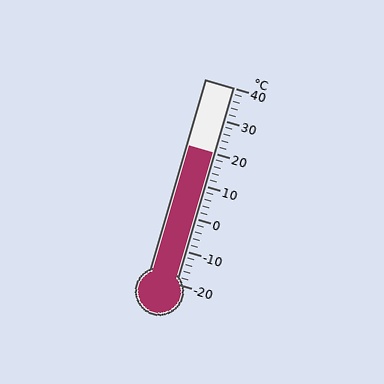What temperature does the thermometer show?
The thermometer shows approximately 20°C.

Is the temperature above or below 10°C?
The temperature is above 10°C.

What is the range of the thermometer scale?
The thermometer scale ranges from -20°C to 40°C.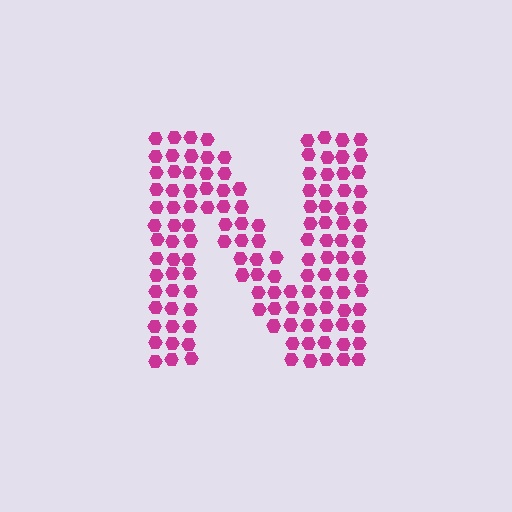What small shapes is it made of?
It is made of small hexagons.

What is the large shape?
The large shape is the letter N.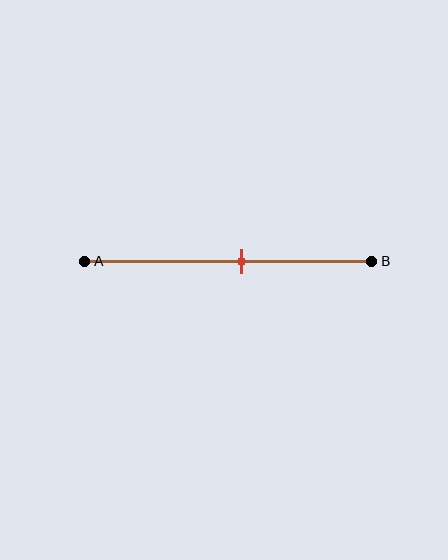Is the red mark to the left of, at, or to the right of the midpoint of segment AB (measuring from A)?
The red mark is to the right of the midpoint of segment AB.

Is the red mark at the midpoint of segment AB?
No, the mark is at about 55% from A, not at the 50% midpoint.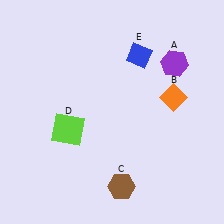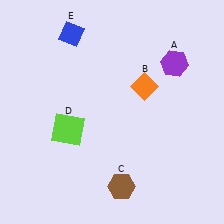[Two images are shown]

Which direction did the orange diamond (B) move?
The orange diamond (B) moved left.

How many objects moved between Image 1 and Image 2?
2 objects moved between the two images.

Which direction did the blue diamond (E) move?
The blue diamond (E) moved left.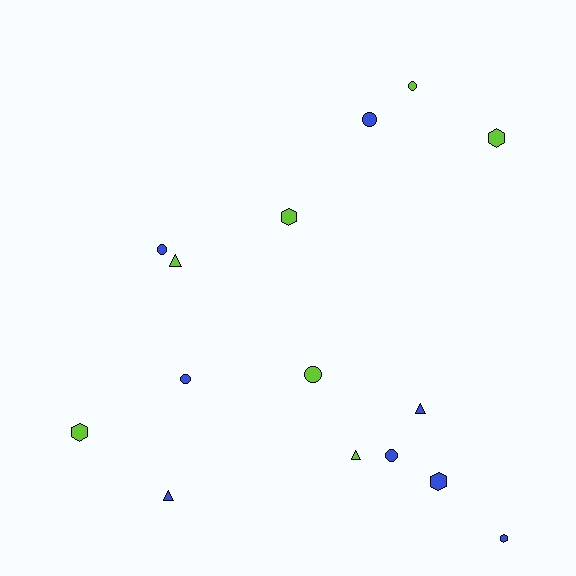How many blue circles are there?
There are 4 blue circles.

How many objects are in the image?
There are 15 objects.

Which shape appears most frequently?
Circle, with 6 objects.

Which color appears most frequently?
Blue, with 8 objects.